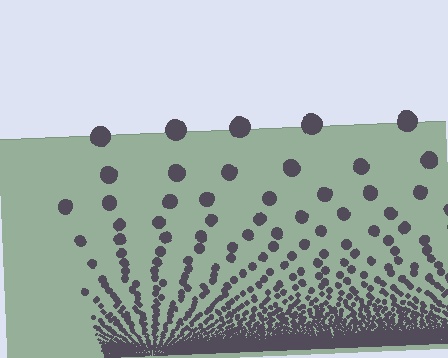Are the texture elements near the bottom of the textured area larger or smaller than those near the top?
Smaller. The gradient is inverted — elements near the bottom are smaller and denser.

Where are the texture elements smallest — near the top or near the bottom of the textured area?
Near the bottom.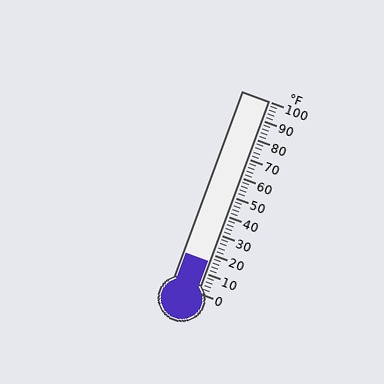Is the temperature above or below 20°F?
The temperature is below 20°F.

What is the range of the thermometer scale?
The thermometer scale ranges from 0°F to 100°F.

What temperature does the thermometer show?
The thermometer shows approximately 16°F.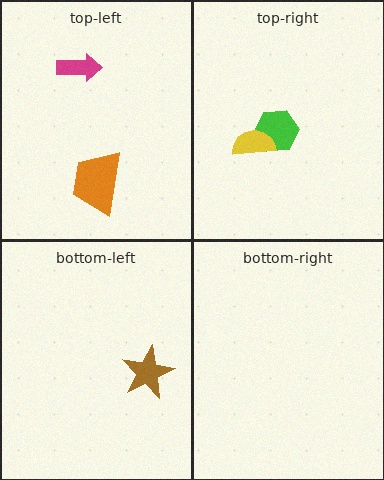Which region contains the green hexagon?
The top-right region.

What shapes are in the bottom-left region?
The brown star.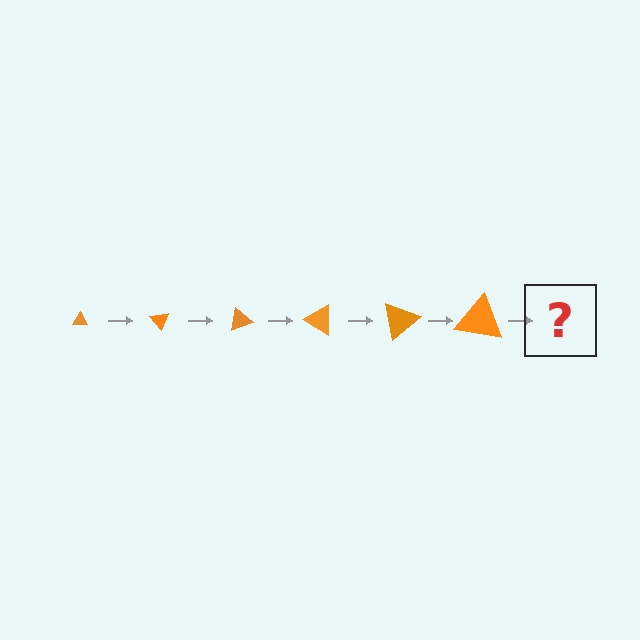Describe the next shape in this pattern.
It should be a triangle, larger than the previous one and rotated 300 degrees from the start.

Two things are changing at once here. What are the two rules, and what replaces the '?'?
The two rules are that the triangle grows larger each step and it rotates 50 degrees each step. The '?' should be a triangle, larger than the previous one and rotated 300 degrees from the start.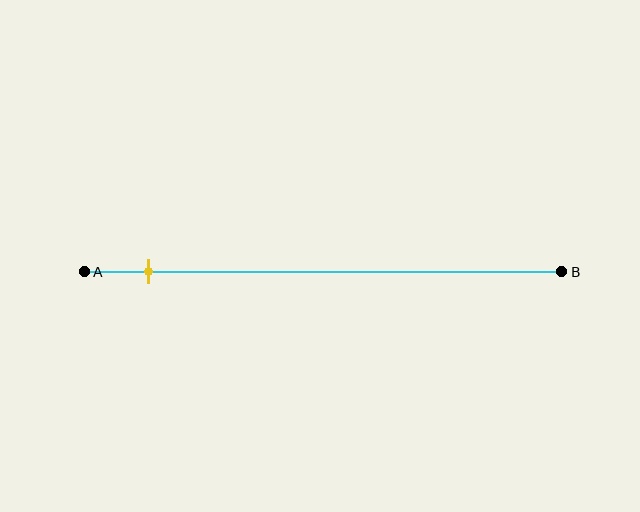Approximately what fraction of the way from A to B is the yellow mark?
The yellow mark is approximately 15% of the way from A to B.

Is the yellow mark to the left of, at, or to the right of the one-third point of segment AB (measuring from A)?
The yellow mark is to the left of the one-third point of segment AB.